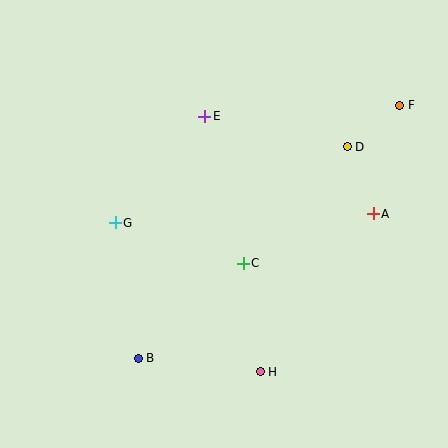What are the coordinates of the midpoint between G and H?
The midpoint between G and H is at (188, 297).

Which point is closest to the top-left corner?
Point E is closest to the top-left corner.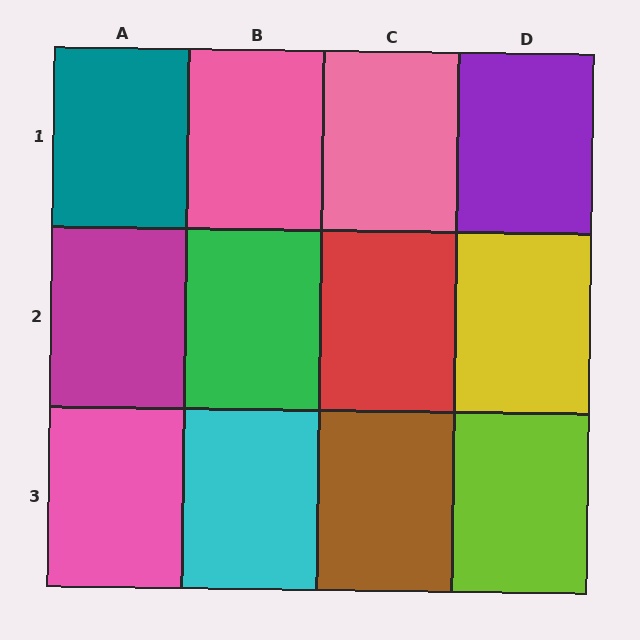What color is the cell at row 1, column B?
Pink.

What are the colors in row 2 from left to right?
Magenta, green, red, yellow.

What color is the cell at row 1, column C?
Pink.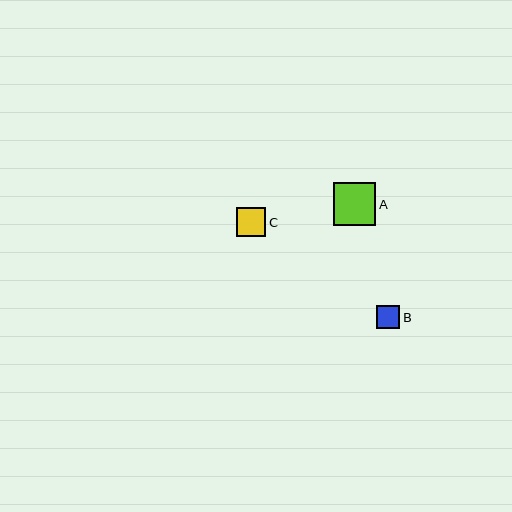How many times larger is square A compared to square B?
Square A is approximately 1.8 times the size of square B.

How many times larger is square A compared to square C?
Square A is approximately 1.5 times the size of square C.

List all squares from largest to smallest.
From largest to smallest: A, C, B.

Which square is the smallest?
Square B is the smallest with a size of approximately 23 pixels.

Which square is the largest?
Square A is the largest with a size of approximately 42 pixels.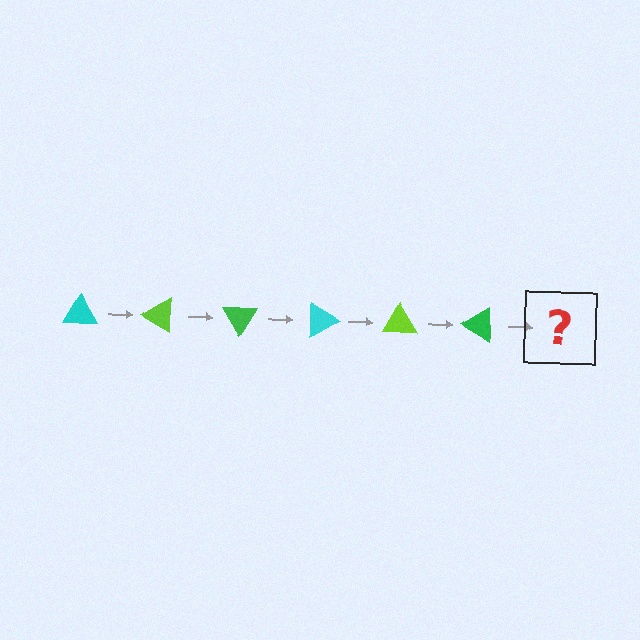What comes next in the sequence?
The next element should be a cyan triangle, rotated 180 degrees from the start.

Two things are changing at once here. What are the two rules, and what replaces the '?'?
The two rules are that it rotates 30 degrees each step and the color cycles through cyan, lime, and green. The '?' should be a cyan triangle, rotated 180 degrees from the start.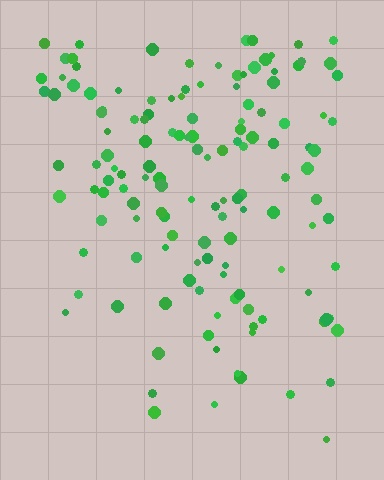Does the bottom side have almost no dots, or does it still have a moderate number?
Still a moderate number, just noticeably fewer than the top.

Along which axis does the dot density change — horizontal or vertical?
Vertical.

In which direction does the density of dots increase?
From bottom to top, with the top side densest.